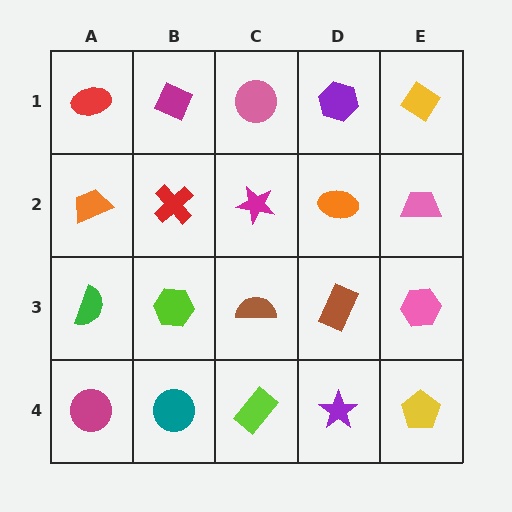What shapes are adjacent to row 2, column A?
A red ellipse (row 1, column A), a green semicircle (row 3, column A), a red cross (row 2, column B).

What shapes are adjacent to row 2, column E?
A yellow diamond (row 1, column E), a pink hexagon (row 3, column E), an orange ellipse (row 2, column D).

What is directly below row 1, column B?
A red cross.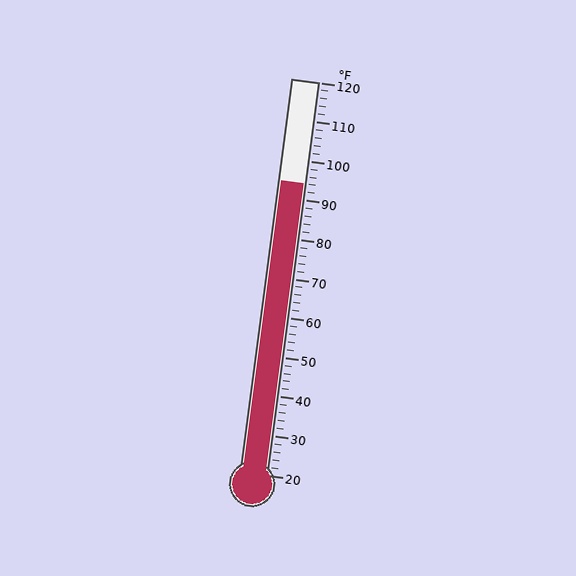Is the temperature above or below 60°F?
The temperature is above 60°F.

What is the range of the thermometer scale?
The thermometer scale ranges from 20°F to 120°F.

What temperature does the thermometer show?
The thermometer shows approximately 94°F.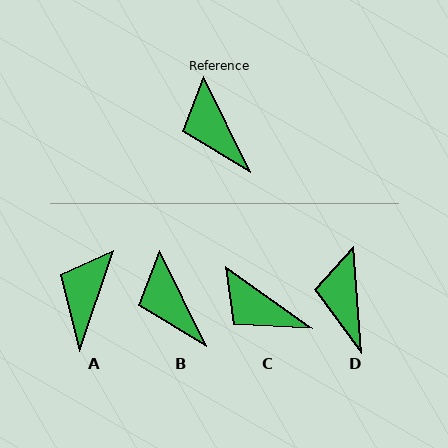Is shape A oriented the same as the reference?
No, it is off by about 45 degrees.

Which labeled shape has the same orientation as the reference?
B.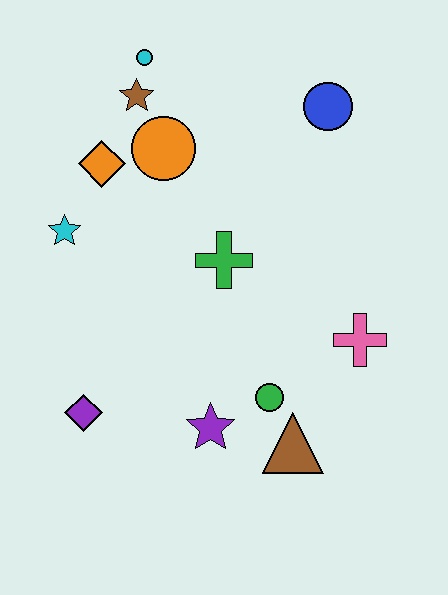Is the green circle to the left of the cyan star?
No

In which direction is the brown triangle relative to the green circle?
The brown triangle is below the green circle.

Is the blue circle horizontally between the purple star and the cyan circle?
No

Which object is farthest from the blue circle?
The purple diamond is farthest from the blue circle.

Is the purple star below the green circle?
Yes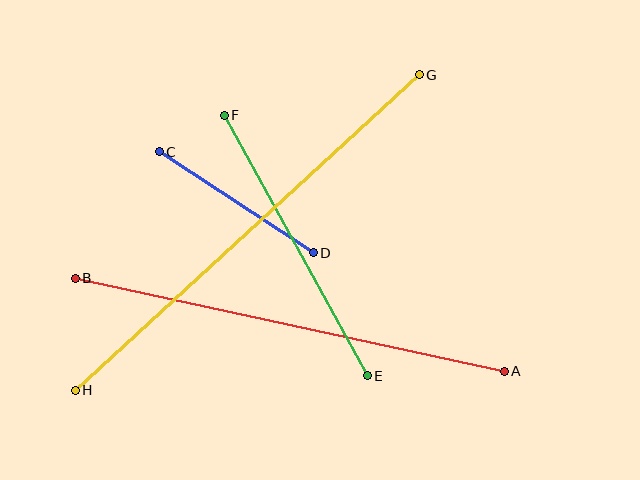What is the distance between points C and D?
The distance is approximately 184 pixels.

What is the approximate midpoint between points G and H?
The midpoint is at approximately (247, 232) pixels.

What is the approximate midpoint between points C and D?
The midpoint is at approximately (236, 202) pixels.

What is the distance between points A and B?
The distance is approximately 439 pixels.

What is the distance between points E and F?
The distance is approximately 297 pixels.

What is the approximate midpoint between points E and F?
The midpoint is at approximately (296, 245) pixels.